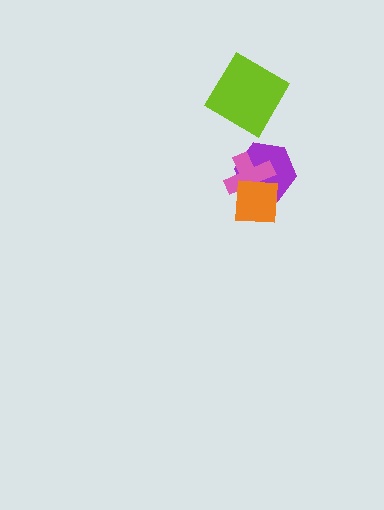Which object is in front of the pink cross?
The orange square is in front of the pink cross.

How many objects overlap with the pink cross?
2 objects overlap with the pink cross.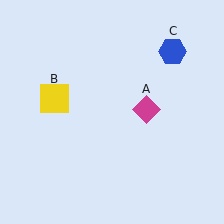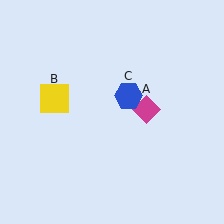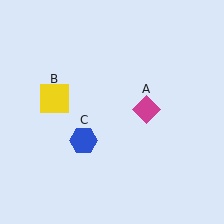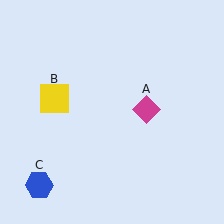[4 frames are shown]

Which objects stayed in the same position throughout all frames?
Magenta diamond (object A) and yellow square (object B) remained stationary.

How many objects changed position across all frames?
1 object changed position: blue hexagon (object C).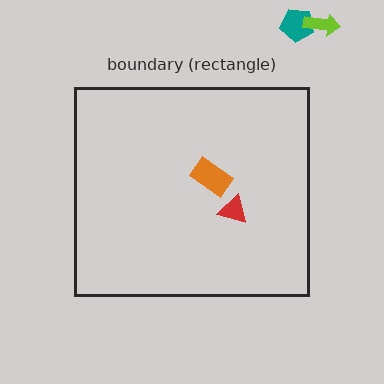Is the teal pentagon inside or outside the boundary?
Outside.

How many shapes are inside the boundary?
2 inside, 2 outside.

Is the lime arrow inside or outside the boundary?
Outside.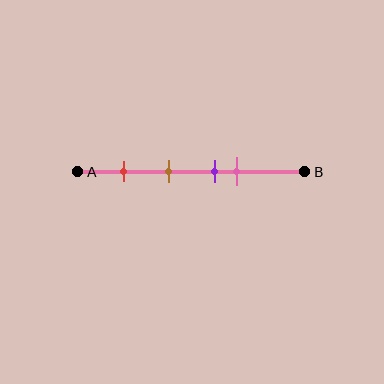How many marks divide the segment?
There are 4 marks dividing the segment.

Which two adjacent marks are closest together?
The purple and pink marks are the closest adjacent pair.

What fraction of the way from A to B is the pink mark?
The pink mark is approximately 70% (0.7) of the way from A to B.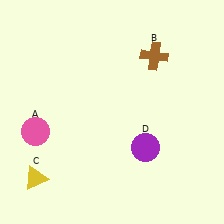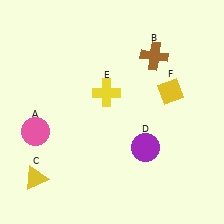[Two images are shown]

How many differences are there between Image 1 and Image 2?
There are 2 differences between the two images.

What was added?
A yellow cross (E), a yellow diamond (F) were added in Image 2.